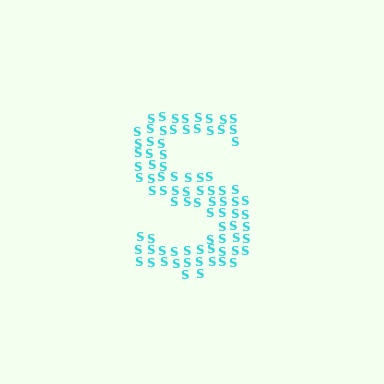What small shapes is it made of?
It is made of small letter S's.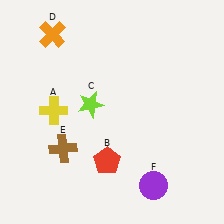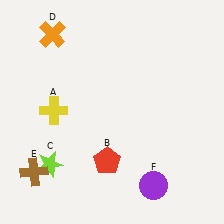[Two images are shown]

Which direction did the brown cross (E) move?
The brown cross (E) moved left.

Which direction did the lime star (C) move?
The lime star (C) moved down.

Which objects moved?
The objects that moved are: the lime star (C), the brown cross (E).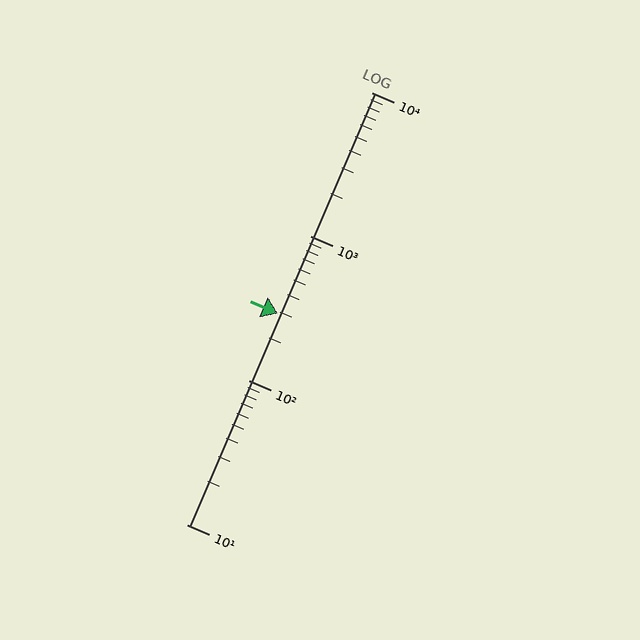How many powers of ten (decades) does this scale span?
The scale spans 3 decades, from 10 to 10000.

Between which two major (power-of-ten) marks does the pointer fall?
The pointer is between 100 and 1000.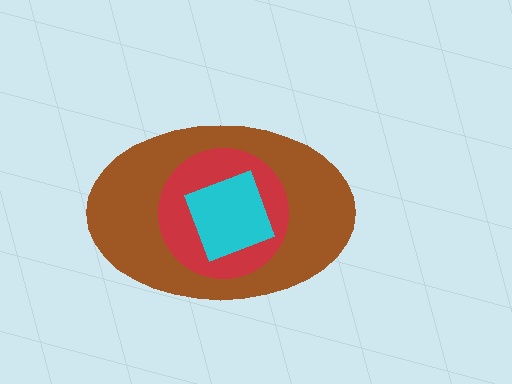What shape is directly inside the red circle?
The cyan square.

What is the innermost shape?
The cyan square.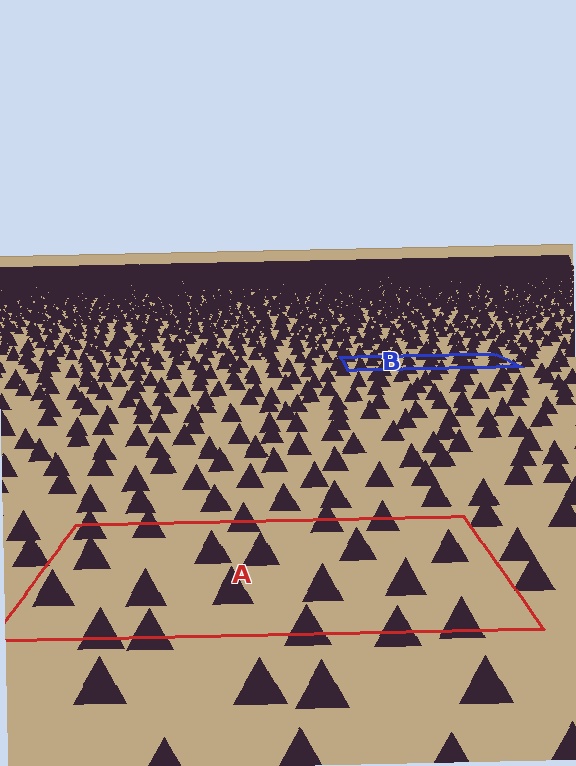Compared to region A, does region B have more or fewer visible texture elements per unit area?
Region B has more texture elements per unit area — they are packed more densely because it is farther away.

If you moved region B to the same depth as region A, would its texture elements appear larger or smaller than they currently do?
They would appear larger. At a closer depth, the same texture elements are projected at a bigger on-screen size.